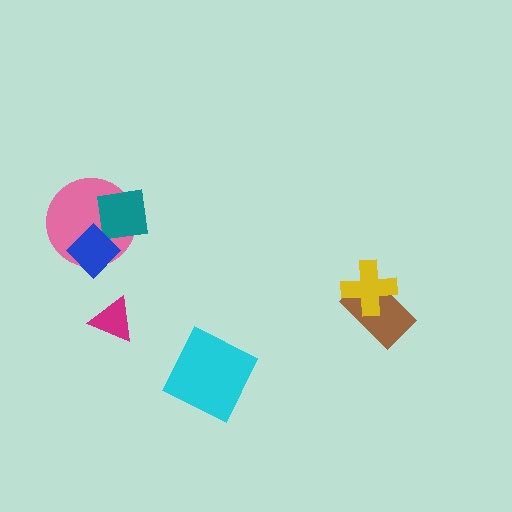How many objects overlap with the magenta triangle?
0 objects overlap with the magenta triangle.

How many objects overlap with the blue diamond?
2 objects overlap with the blue diamond.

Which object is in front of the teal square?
The blue diamond is in front of the teal square.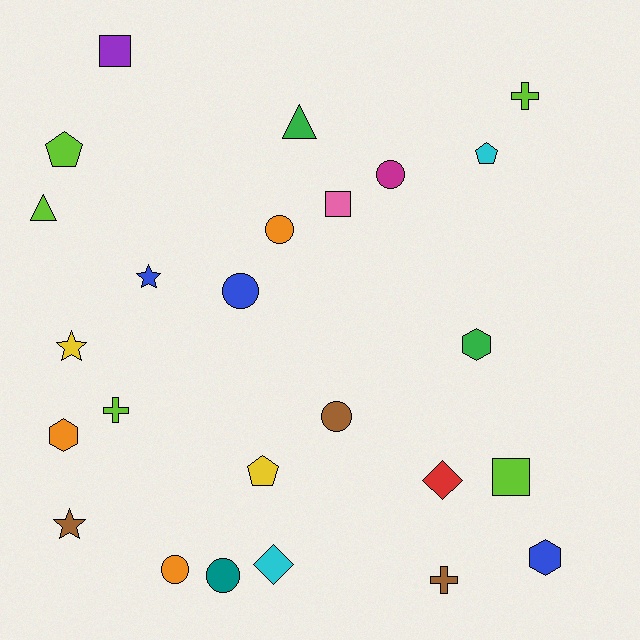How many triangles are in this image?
There are 2 triangles.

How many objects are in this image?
There are 25 objects.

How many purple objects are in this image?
There is 1 purple object.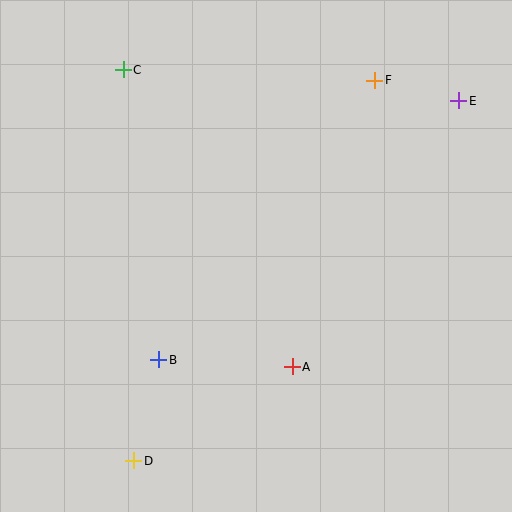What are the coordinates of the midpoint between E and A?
The midpoint between E and A is at (376, 234).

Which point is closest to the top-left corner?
Point C is closest to the top-left corner.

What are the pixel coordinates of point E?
Point E is at (459, 101).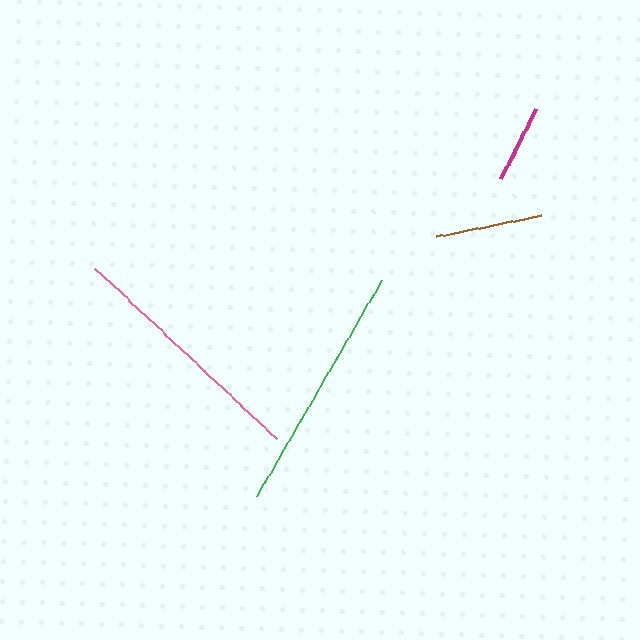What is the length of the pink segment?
The pink segment is approximately 248 pixels long.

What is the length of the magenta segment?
The magenta segment is approximately 79 pixels long.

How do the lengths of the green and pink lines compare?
The green and pink lines are approximately the same length.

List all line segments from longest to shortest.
From longest to shortest: green, pink, brown, magenta.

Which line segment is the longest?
The green line is the longest at approximately 250 pixels.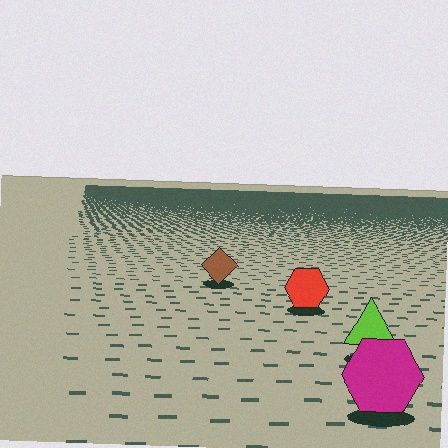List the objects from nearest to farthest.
From nearest to farthest: the magenta hexagon, the lime triangle, the red hexagon, the brown diamond.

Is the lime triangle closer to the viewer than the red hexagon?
Yes. The lime triangle is closer — you can tell from the texture gradient: the ground texture is coarser near it.